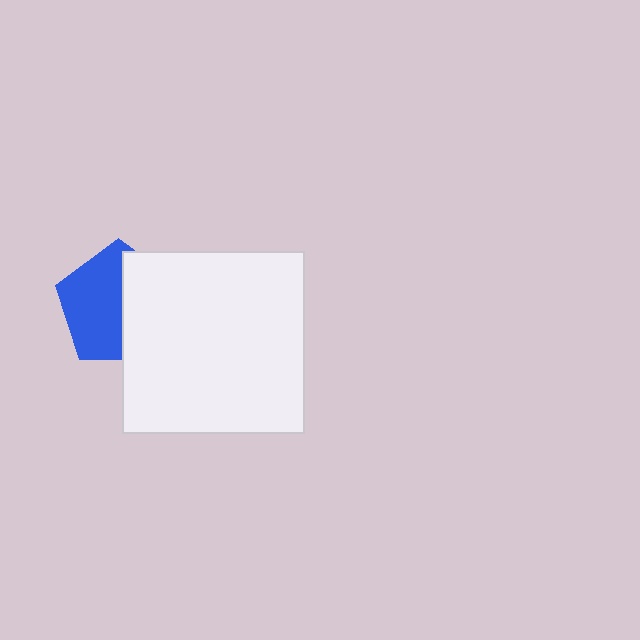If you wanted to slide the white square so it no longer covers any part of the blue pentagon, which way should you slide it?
Slide it right — that is the most direct way to separate the two shapes.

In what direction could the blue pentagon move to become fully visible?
The blue pentagon could move left. That would shift it out from behind the white square entirely.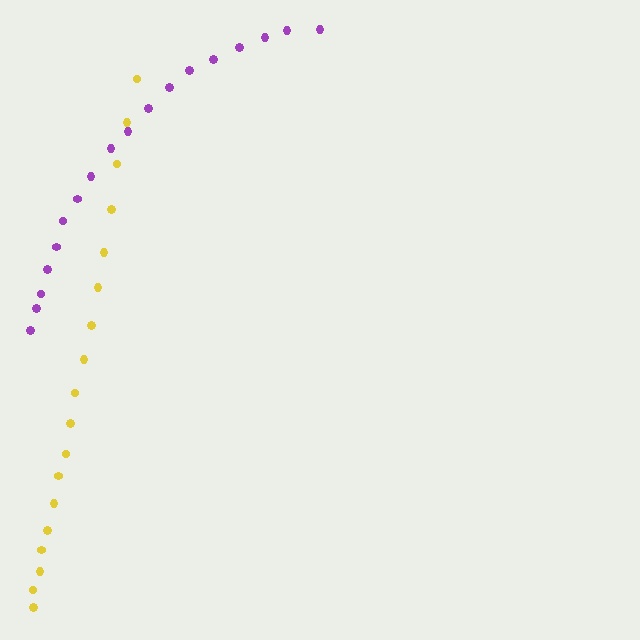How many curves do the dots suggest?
There are 2 distinct paths.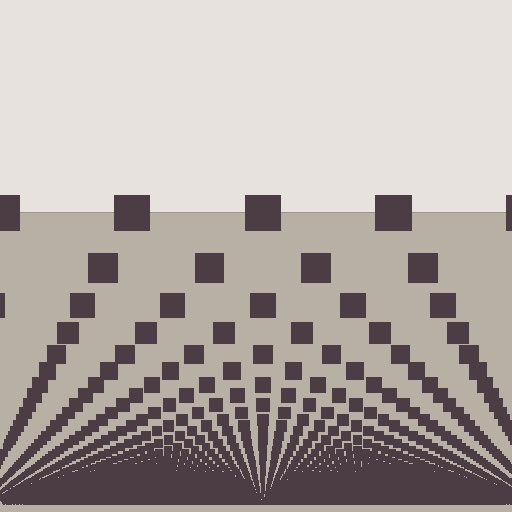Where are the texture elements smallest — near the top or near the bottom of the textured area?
Near the bottom.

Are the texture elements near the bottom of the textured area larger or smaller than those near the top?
Smaller. The gradient is inverted — elements near the bottom are smaller and denser.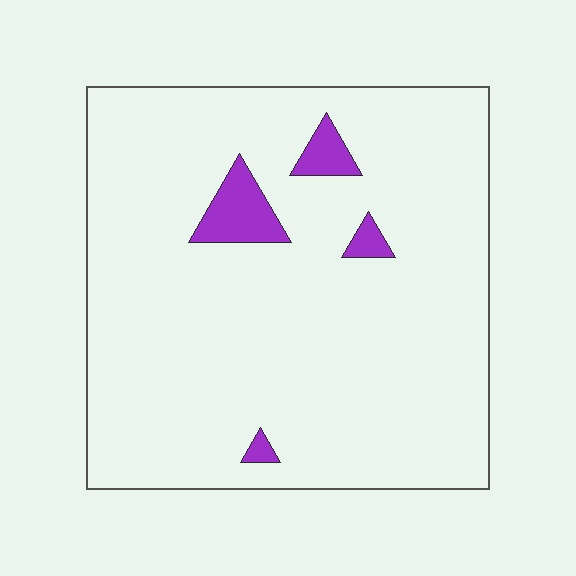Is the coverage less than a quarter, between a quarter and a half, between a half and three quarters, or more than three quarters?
Less than a quarter.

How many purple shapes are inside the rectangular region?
4.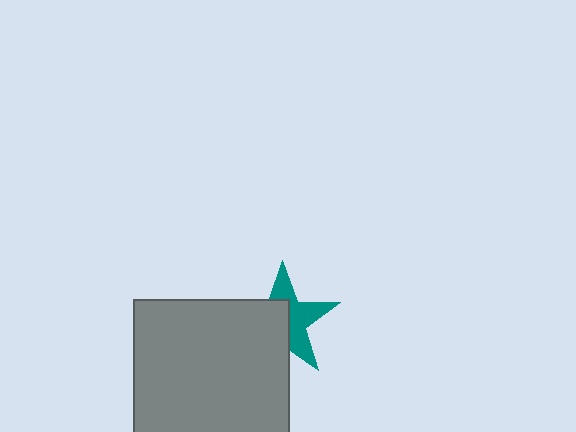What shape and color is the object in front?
The object in front is a gray square.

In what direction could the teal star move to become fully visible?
The teal star could move toward the upper-right. That would shift it out from behind the gray square entirely.